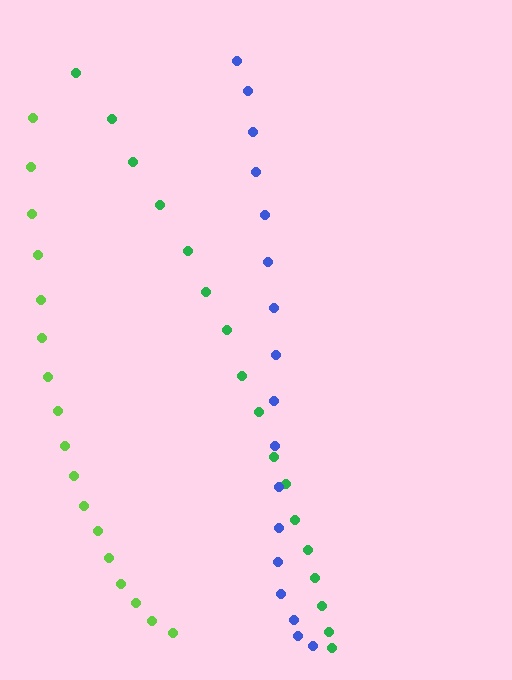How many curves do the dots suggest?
There are 3 distinct paths.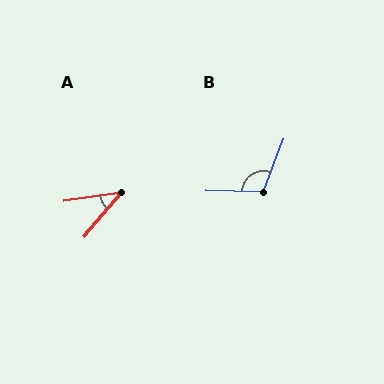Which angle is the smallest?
A, at approximately 41 degrees.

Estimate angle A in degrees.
Approximately 41 degrees.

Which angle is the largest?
B, at approximately 109 degrees.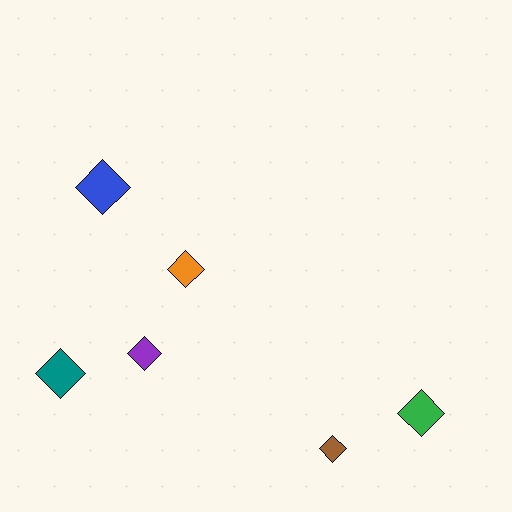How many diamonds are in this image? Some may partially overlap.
There are 6 diamonds.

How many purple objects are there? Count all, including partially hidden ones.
There is 1 purple object.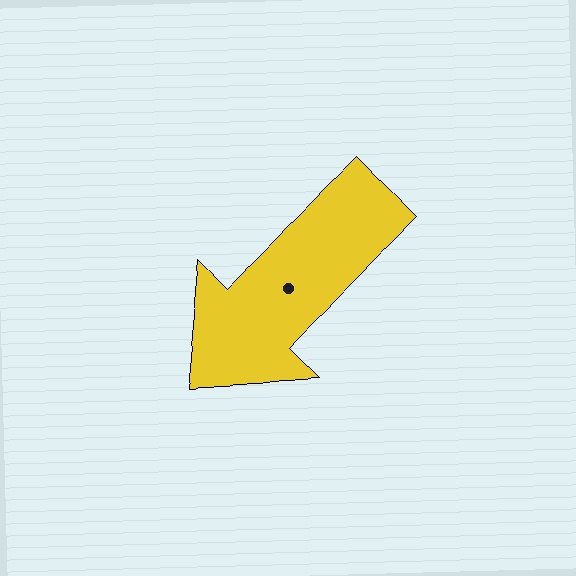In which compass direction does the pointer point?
Southwest.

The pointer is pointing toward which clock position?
Roughly 8 o'clock.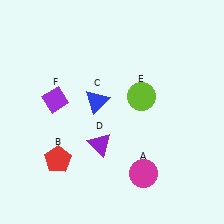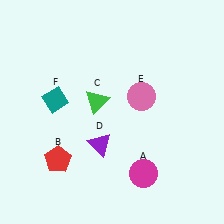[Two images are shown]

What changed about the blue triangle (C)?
In Image 1, C is blue. In Image 2, it changed to green.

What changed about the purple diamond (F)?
In Image 1, F is purple. In Image 2, it changed to teal.